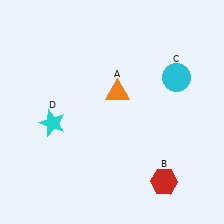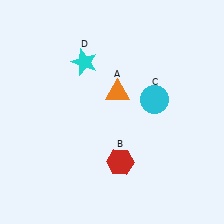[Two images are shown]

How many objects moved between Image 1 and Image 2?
3 objects moved between the two images.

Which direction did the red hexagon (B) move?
The red hexagon (B) moved left.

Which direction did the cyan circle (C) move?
The cyan circle (C) moved down.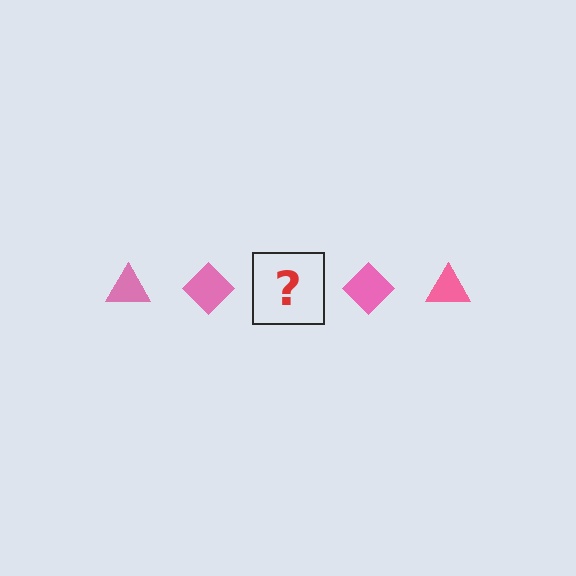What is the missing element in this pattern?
The missing element is a pink triangle.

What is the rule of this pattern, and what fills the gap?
The rule is that the pattern cycles through triangle, diamond shapes in pink. The gap should be filled with a pink triangle.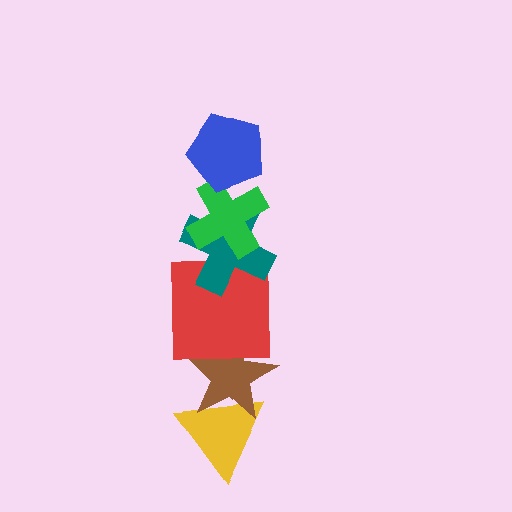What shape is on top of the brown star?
The red square is on top of the brown star.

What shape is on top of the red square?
The teal cross is on top of the red square.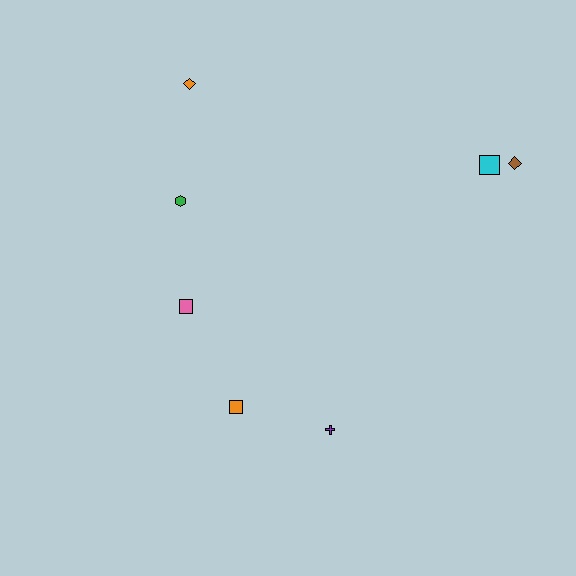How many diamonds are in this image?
There are 2 diamonds.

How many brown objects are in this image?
There is 1 brown object.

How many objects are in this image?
There are 7 objects.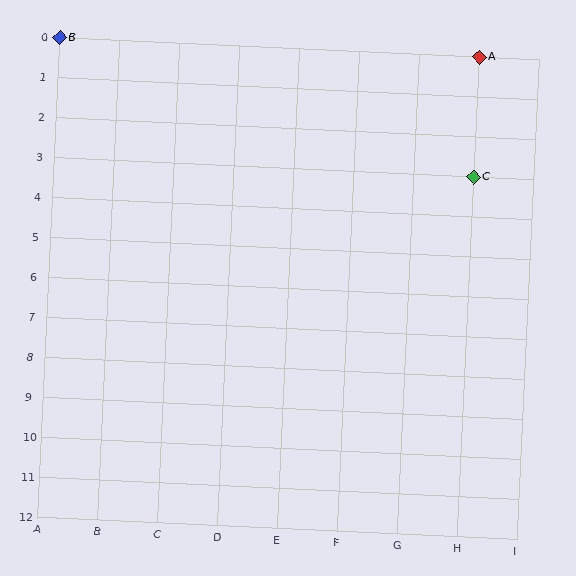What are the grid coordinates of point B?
Point B is at grid coordinates (A, 0).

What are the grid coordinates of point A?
Point A is at grid coordinates (H, 0).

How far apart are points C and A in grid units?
Points C and A are 3 rows apart.